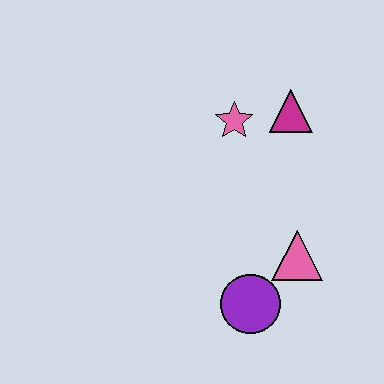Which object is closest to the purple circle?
The pink triangle is closest to the purple circle.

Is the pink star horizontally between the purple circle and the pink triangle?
No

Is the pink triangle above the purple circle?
Yes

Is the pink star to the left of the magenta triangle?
Yes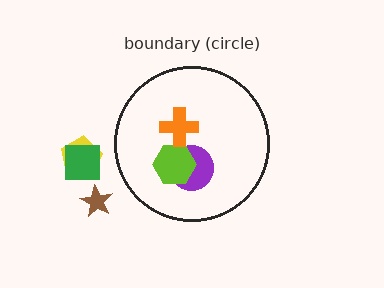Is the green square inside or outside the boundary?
Outside.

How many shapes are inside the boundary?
3 inside, 3 outside.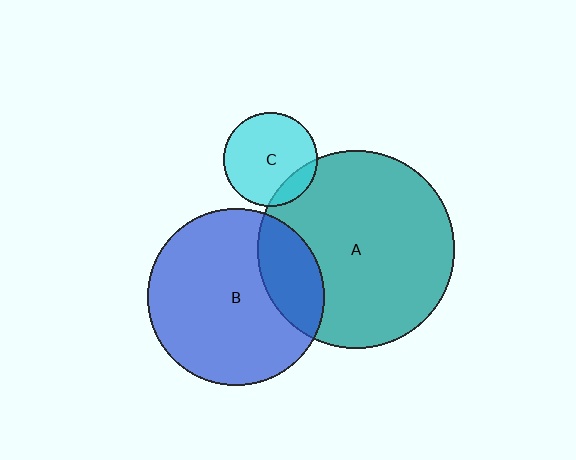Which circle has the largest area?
Circle A (teal).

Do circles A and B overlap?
Yes.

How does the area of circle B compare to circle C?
Approximately 3.5 times.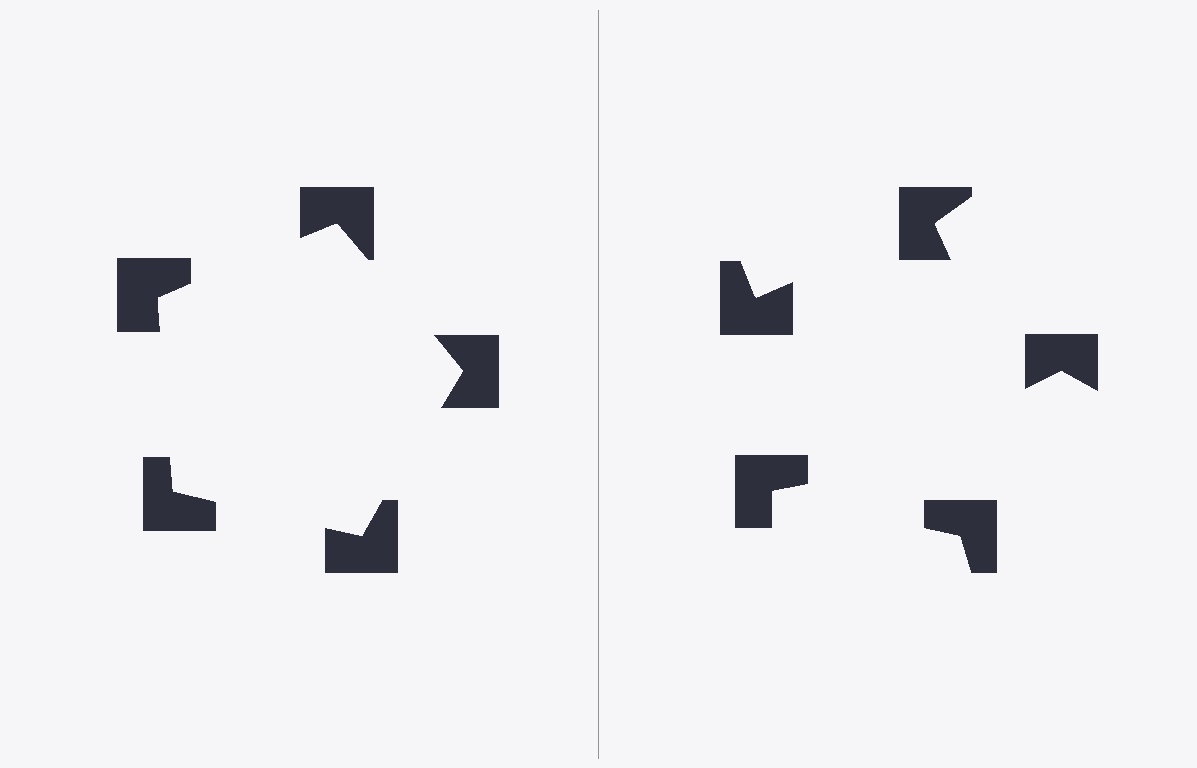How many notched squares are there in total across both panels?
10 — 5 on each side.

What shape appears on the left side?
An illusory pentagon.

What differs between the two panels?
The notched squares are positioned identically on both sides; only the wedge orientations differ. On the left they align to a pentagon; on the right they are misaligned.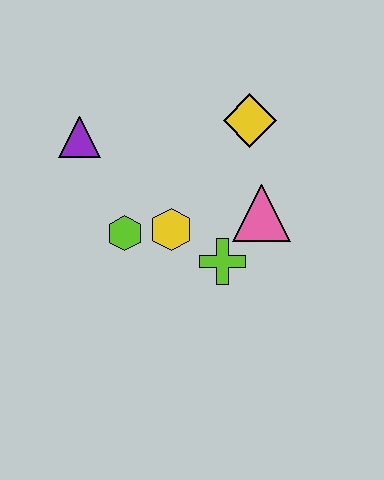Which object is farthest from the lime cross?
The purple triangle is farthest from the lime cross.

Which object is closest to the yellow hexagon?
The lime hexagon is closest to the yellow hexagon.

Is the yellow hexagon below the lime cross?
No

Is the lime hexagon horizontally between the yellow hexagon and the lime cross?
No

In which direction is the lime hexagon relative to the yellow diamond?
The lime hexagon is to the left of the yellow diamond.